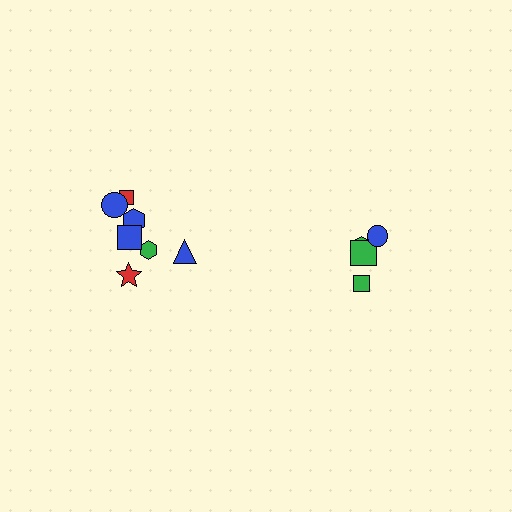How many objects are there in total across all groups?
There are 11 objects.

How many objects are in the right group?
There are 4 objects.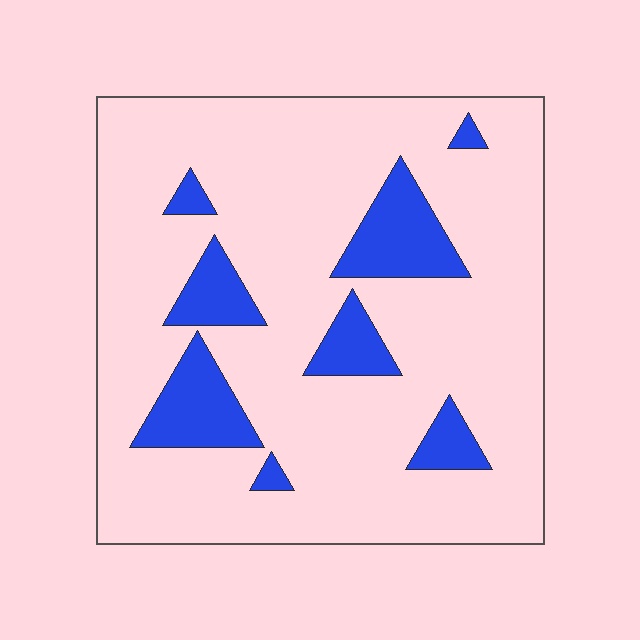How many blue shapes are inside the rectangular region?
8.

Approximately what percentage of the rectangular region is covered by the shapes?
Approximately 15%.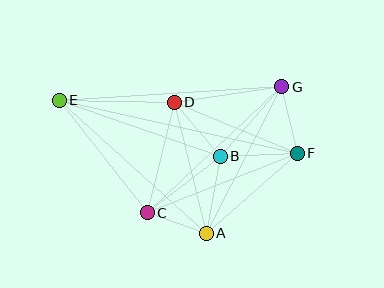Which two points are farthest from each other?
Points E and F are farthest from each other.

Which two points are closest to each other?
Points A and C are closest to each other.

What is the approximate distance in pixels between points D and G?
The distance between D and G is approximately 109 pixels.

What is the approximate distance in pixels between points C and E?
The distance between C and E is approximately 143 pixels.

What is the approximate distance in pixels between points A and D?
The distance between A and D is approximately 135 pixels.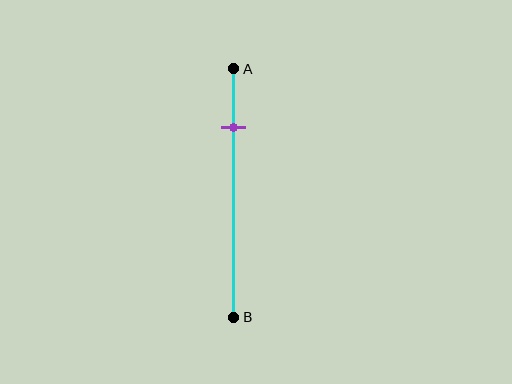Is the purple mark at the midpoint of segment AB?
No, the mark is at about 25% from A, not at the 50% midpoint.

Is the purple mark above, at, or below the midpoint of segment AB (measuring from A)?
The purple mark is above the midpoint of segment AB.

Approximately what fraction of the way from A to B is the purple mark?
The purple mark is approximately 25% of the way from A to B.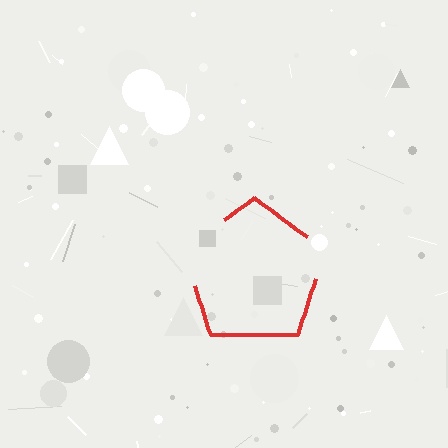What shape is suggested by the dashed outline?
The dashed outline suggests a pentagon.